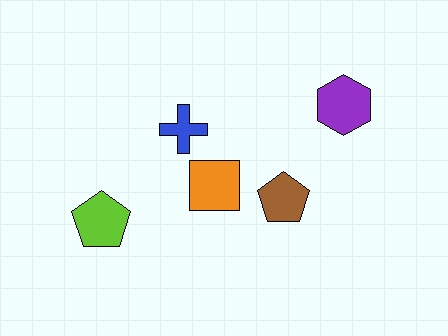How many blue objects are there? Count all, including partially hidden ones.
There is 1 blue object.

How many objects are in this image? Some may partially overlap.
There are 5 objects.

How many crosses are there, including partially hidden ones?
There is 1 cross.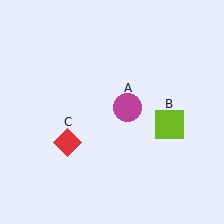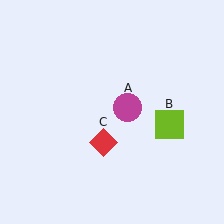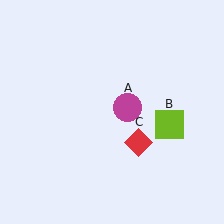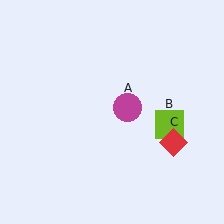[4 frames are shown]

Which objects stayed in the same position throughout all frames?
Magenta circle (object A) and lime square (object B) remained stationary.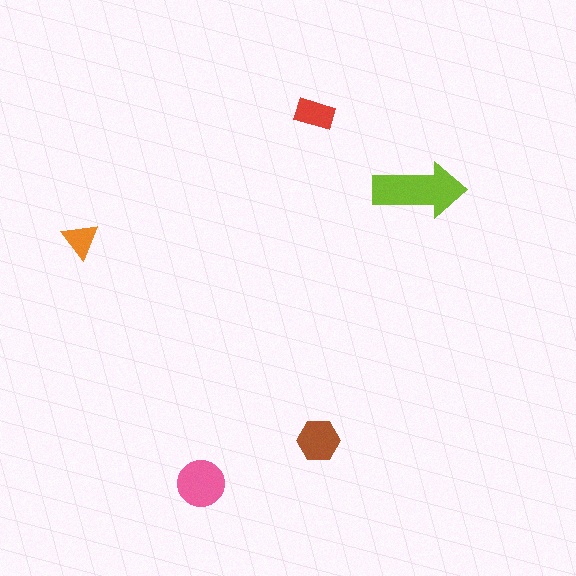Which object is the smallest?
The orange triangle.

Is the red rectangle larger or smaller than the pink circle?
Smaller.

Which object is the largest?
The lime arrow.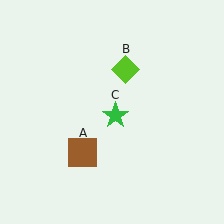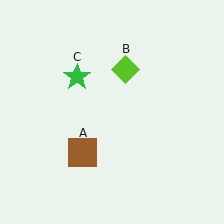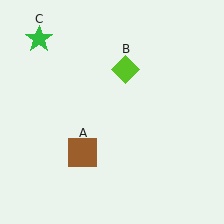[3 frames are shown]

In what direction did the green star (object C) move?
The green star (object C) moved up and to the left.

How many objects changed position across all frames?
1 object changed position: green star (object C).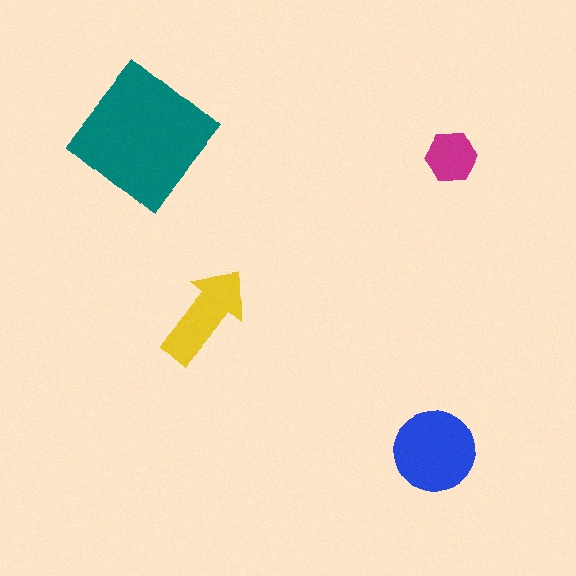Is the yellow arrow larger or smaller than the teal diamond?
Smaller.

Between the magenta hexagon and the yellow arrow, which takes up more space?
The yellow arrow.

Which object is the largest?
The teal diamond.